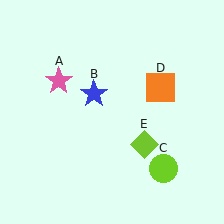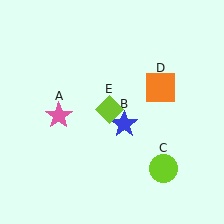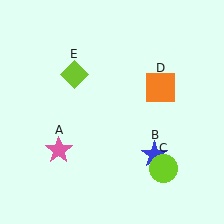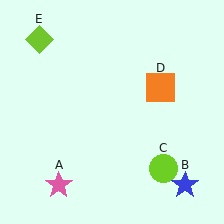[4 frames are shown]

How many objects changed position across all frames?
3 objects changed position: pink star (object A), blue star (object B), lime diamond (object E).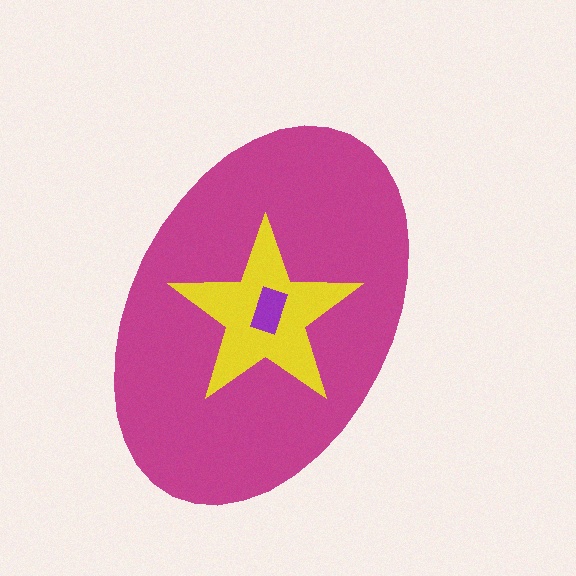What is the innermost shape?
The purple rectangle.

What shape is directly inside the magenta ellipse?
The yellow star.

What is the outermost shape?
The magenta ellipse.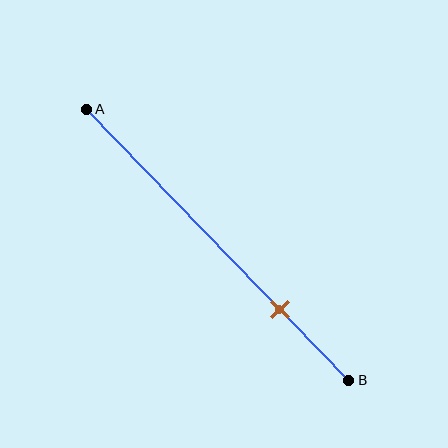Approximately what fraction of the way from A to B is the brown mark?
The brown mark is approximately 75% of the way from A to B.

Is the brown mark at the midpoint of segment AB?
No, the mark is at about 75% from A, not at the 50% midpoint.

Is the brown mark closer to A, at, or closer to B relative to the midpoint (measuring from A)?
The brown mark is closer to point B than the midpoint of segment AB.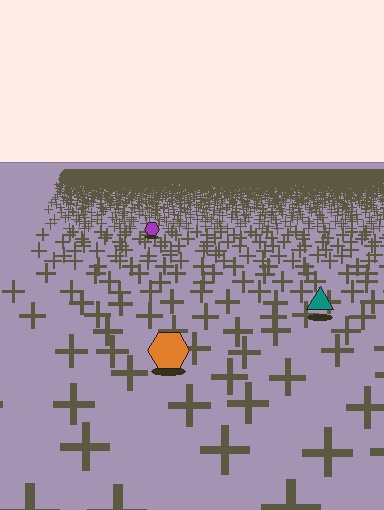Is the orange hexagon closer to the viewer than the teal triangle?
Yes. The orange hexagon is closer — you can tell from the texture gradient: the ground texture is coarser near it.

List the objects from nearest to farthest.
From nearest to farthest: the orange hexagon, the teal triangle, the purple hexagon.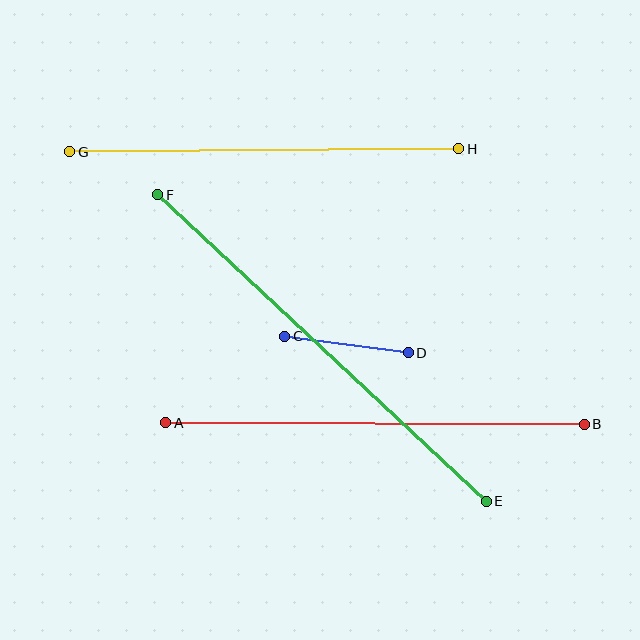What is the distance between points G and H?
The distance is approximately 389 pixels.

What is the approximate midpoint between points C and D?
The midpoint is at approximately (347, 344) pixels.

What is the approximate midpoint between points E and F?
The midpoint is at approximately (322, 348) pixels.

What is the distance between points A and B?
The distance is approximately 419 pixels.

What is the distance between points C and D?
The distance is approximately 125 pixels.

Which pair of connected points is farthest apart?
Points E and F are farthest apart.